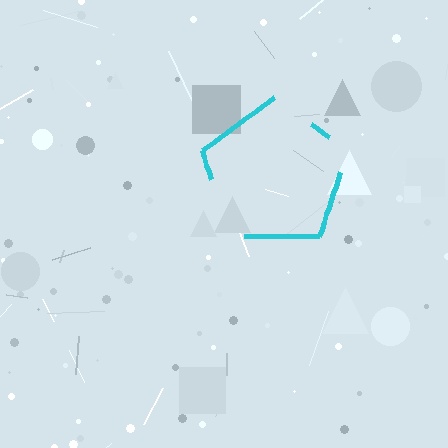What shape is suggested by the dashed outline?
The dashed outline suggests a pentagon.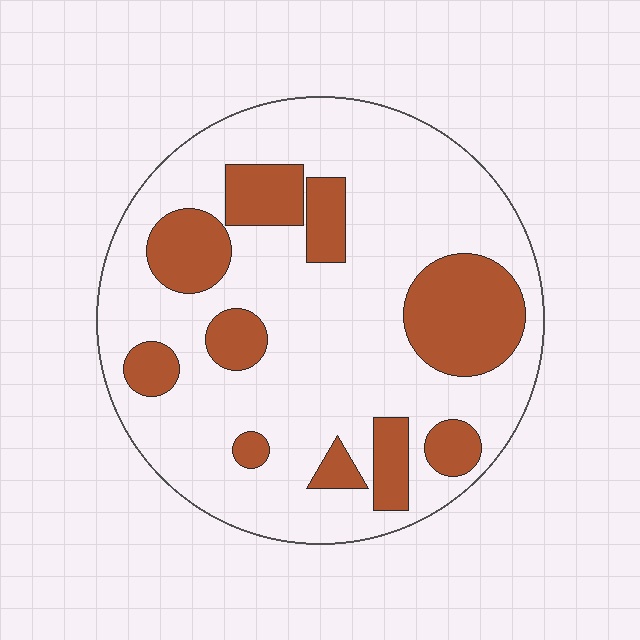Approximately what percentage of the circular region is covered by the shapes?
Approximately 25%.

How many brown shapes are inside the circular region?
10.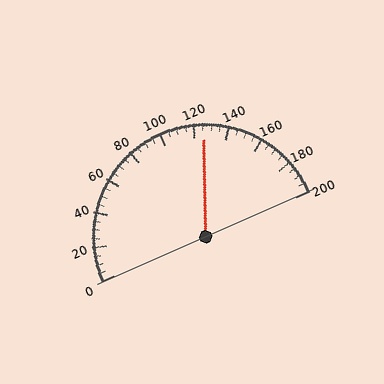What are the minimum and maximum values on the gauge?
The gauge ranges from 0 to 200.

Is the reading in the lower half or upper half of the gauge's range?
The reading is in the upper half of the range (0 to 200).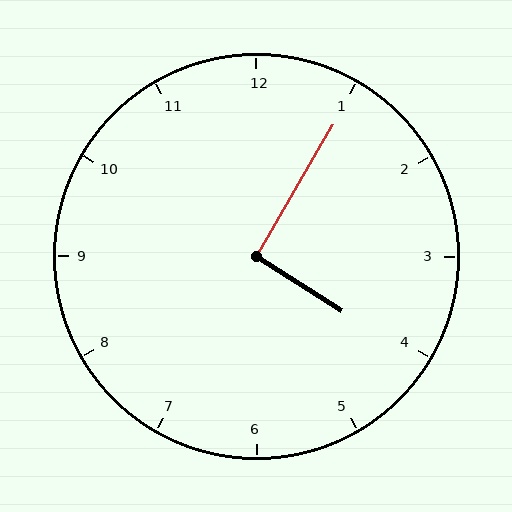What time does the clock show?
4:05.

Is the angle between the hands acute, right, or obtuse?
It is right.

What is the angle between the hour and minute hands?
Approximately 92 degrees.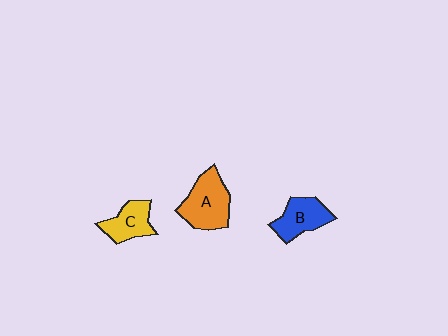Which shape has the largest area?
Shape A (orange).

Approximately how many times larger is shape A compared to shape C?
Approximately 1.5 times.